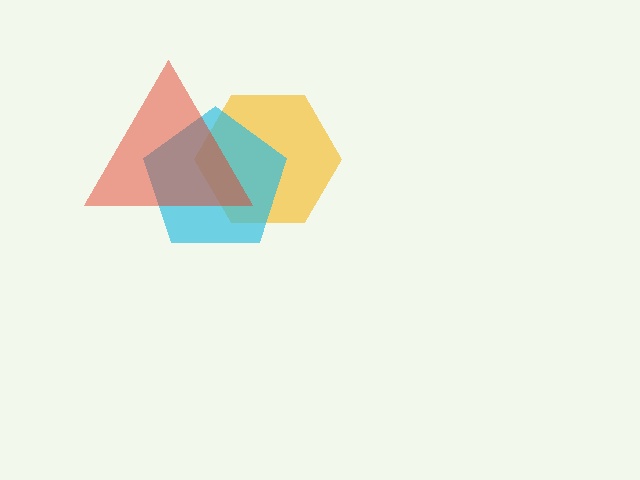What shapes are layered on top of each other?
The layered shapes are: a yellow hexagon, a cyan pentagon, a red triangle.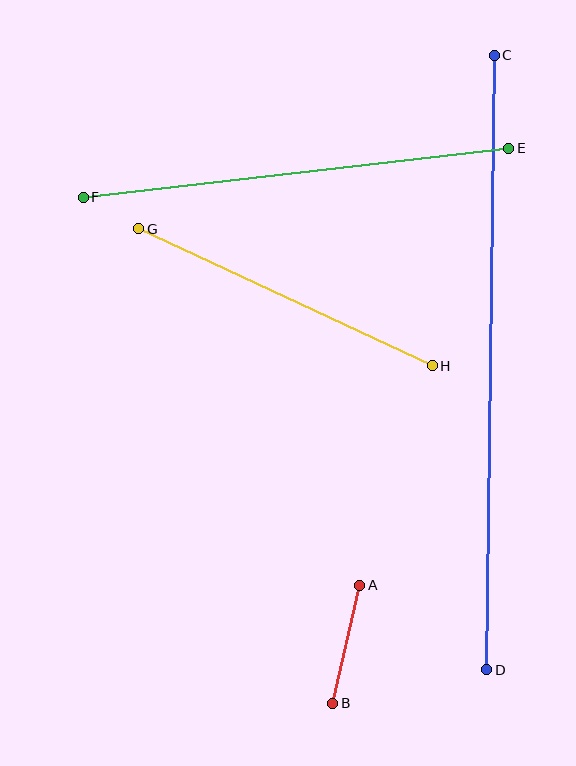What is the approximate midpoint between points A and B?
The midpoint is at approximately (346, 644) pixels.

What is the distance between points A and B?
The distance is approximately 121 pixels.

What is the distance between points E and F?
The distance is approximately 428 pixels.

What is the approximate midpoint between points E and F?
The midpoint is at approximately (296, 173) pixels.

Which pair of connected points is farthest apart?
Points C and D are farthest apart.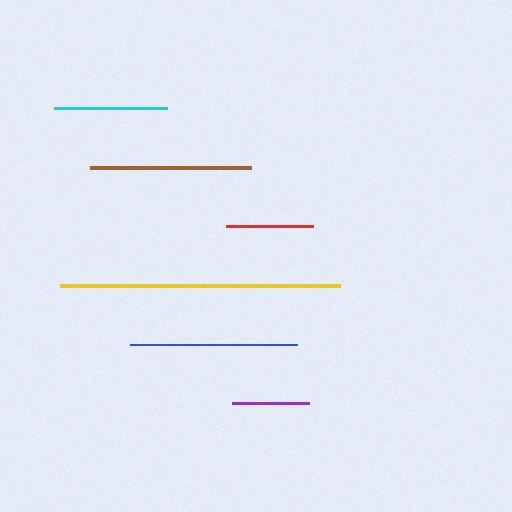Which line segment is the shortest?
The purple line is the shortest at approximately 78 pixels.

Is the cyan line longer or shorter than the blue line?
The blue line is longer than the cyan line.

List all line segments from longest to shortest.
From longest to shortest: yellow, blue, brown, cyan, red, purple.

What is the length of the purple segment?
The purple segment is approximately 78 pixels long.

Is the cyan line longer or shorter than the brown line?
The brown line is longer than the cyan line.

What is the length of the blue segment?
The blue segment is approximately 167 pixels long.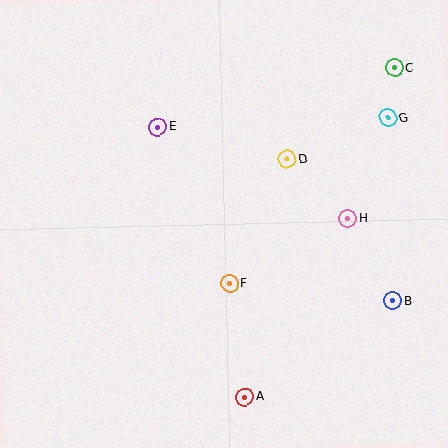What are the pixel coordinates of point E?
Point E is at (158, 127).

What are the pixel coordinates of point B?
Point B is at (393, 301).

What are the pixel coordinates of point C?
Point C is at (395, 68).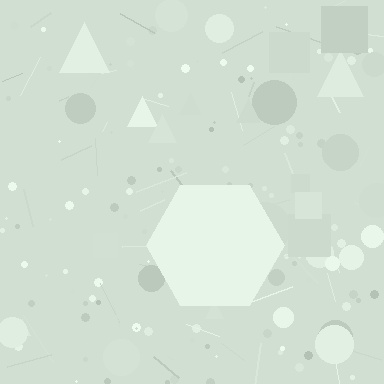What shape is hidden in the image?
A hexagon is hidden in the image.